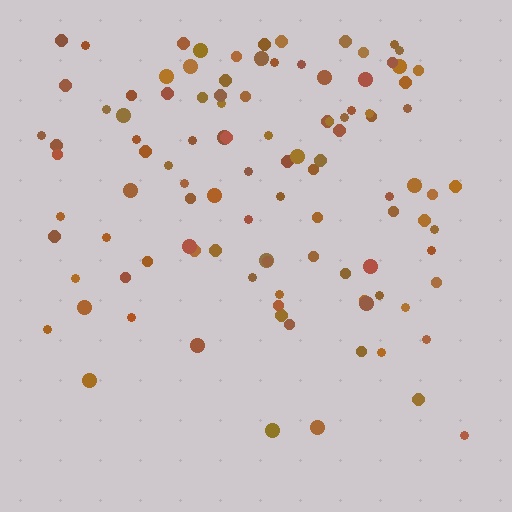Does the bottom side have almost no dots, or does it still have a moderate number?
Still a moderate number, just noticeably fewer than the top.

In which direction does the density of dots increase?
From bottom to top, with the top side densest.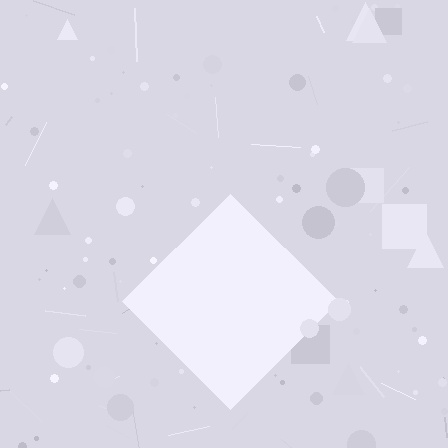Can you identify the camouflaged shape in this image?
The camouflaged shape is a diamond.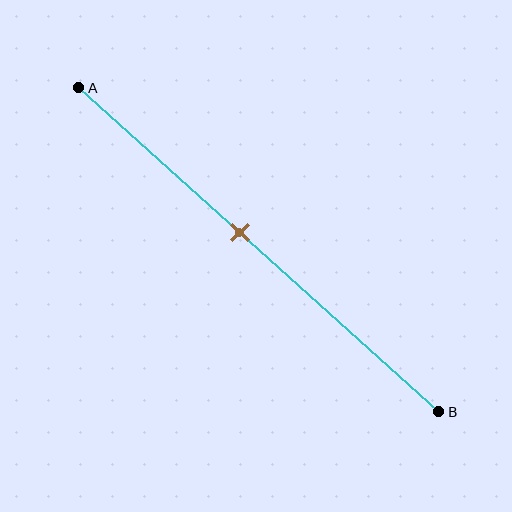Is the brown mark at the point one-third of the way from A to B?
No, the mark is at about 45% from A, not at the 33% one-third point.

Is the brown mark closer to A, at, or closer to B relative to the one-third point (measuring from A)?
The brown mark is closer to point B than the one-third point of segment AB.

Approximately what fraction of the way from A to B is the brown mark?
The brown mark is approximately 45% of the way from A to B.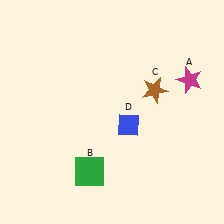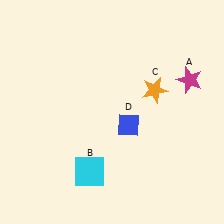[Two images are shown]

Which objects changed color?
B changed from green to cyan. C changed from brown to orange.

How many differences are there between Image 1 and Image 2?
There are 2 differences between the two images.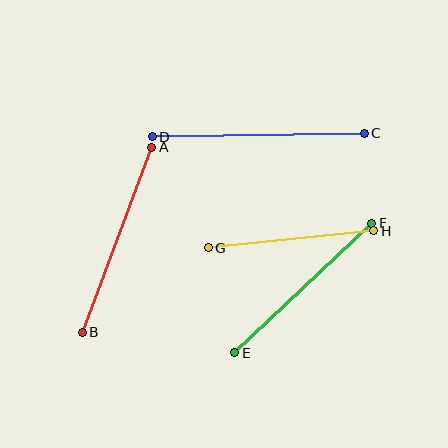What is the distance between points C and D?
The distance is approximately 212 pixels.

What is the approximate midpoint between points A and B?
The midpoint is at approximately (117, 240) pixels.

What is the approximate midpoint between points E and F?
The midpoint is at approximately (303, 288) pixels.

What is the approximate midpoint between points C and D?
The midpoint is at approximately (258, 135) pixels.